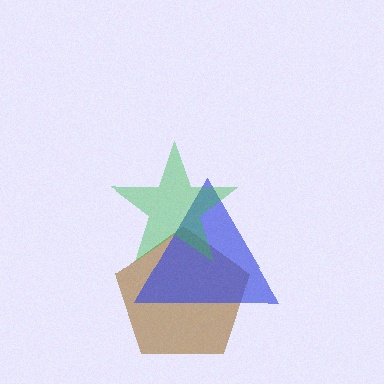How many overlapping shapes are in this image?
There are 3 overlapping shapes in the image.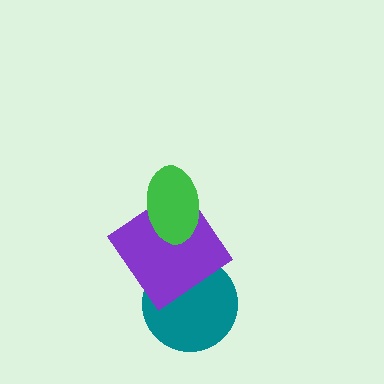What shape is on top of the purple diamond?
The green ellipse is on top of the purple diamond.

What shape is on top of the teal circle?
The purple diamond is on top of the teal circle.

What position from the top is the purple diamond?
The purple diamond is 2nd from the top.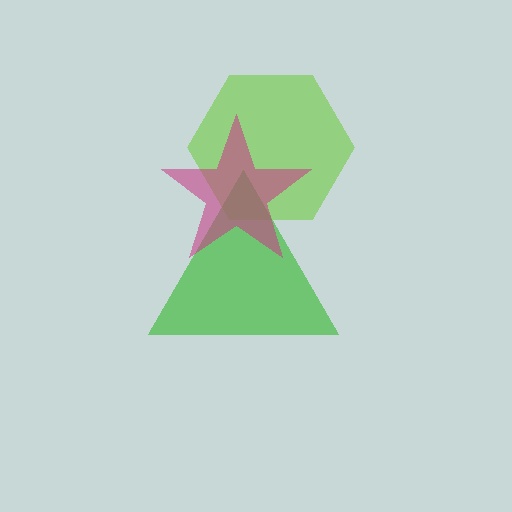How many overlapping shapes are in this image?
There are 3 overlapping shapes in the image.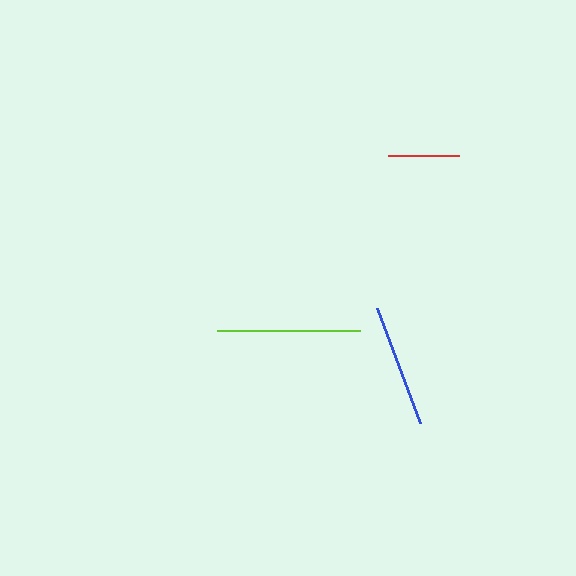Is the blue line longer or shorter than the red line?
The blue line is longer than the red line.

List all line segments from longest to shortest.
From longest to shortest: lime, blue, red.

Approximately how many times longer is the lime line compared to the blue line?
The lime line is approximately 1.2 times the length of the blue line.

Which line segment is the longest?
The lime line is the longest at approximately 144 pixels.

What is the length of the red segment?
The red segment is approximately 71 pixels long.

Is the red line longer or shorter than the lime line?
The lime line is longer than the red line.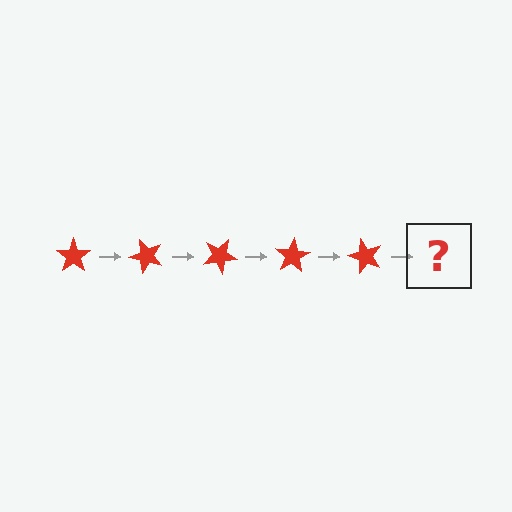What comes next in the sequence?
The next element should be a red star rotated 250 degrees.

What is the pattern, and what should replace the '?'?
The pattern is that the star rotates 50 degrees each step. The '?' should be a red star rotated 250 degrees.